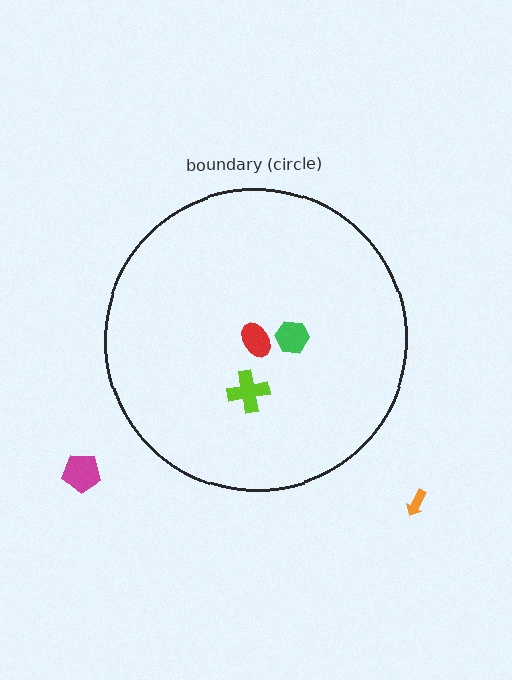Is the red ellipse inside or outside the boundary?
Inside.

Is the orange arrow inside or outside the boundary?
Outside.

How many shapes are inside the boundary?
3 inside, 2 outside.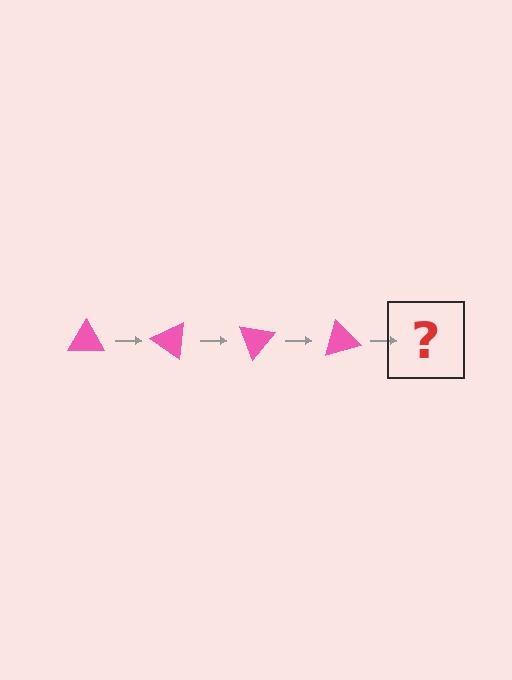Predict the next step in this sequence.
The next step is a pink triangle rotated 140 degrees.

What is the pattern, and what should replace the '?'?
The pattern is that the triangle rotates 35 degrees each step. The '?' should be a pink triangle rotated 140 degrees.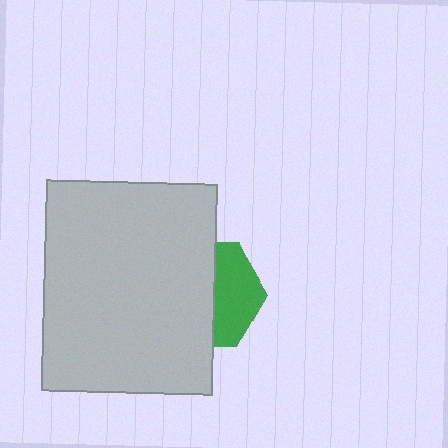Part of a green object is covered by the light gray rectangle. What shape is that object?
It is a hexagon.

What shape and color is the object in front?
The object in front is a light gray rectangle.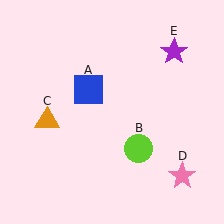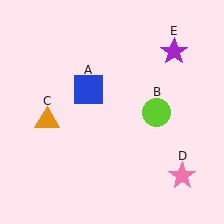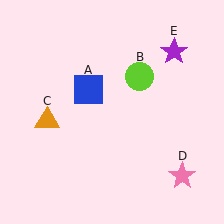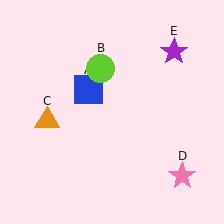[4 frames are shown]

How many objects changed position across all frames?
1 object changed position: lime circle (object B).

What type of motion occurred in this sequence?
The lime circle (object B) rotated counterclockwise around the center of the scene.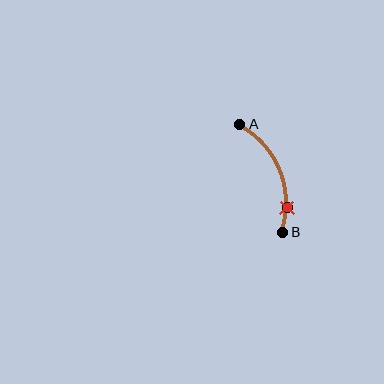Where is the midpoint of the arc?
The arc midpoint is the point on the curve farthest from the straight line joining A and B. It sits to the right of that line.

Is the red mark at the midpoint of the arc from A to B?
No. The red mark lies on the arc but is closer to endpoint B. The arc midpoint would be at the point on the curve equidistant along the arc from both A and B.